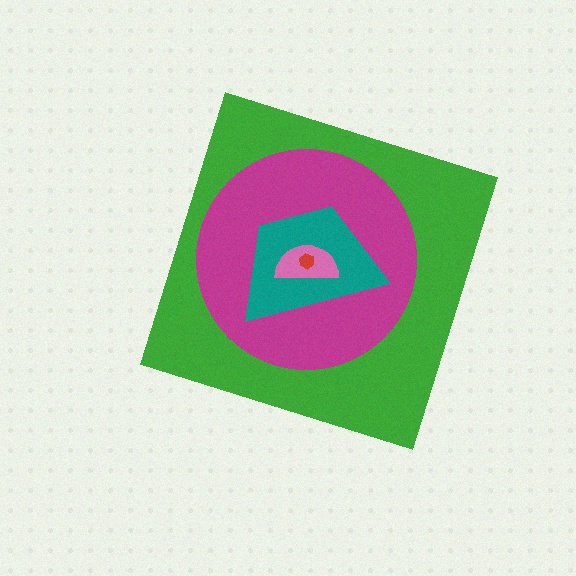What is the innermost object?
The red hexagon.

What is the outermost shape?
The green diamond.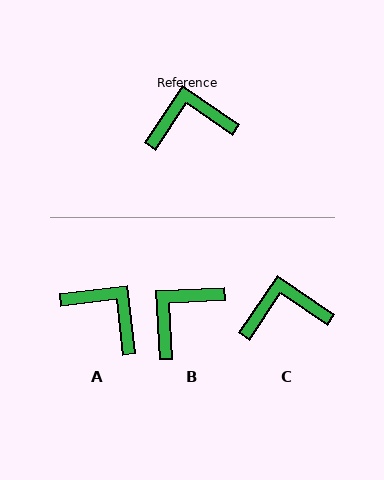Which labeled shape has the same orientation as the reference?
C.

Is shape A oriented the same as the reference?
No, it is off by about 49 degrees.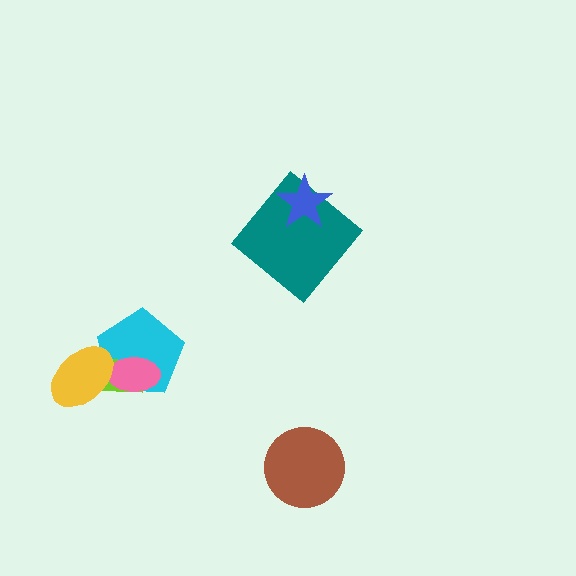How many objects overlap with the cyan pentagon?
3 objects overlap with the cyan pentagon.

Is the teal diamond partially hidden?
Yes, it is partially covered by another shape.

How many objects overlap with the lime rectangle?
3 objects overlap with the lime rectangle.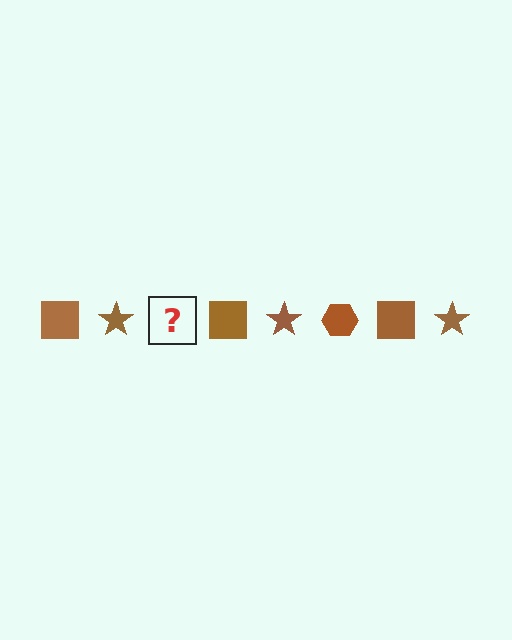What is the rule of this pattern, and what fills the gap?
The rule is that the pattern cycles through square, star, hexagon shapes in brown. The gap should be filled with a brown hexagon.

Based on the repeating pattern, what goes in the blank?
The blank should be a brown hexagon.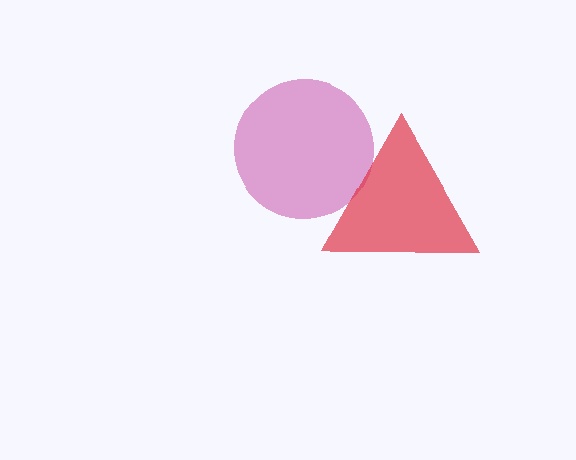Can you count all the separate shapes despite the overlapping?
Yes, there are 2 separate shapes.